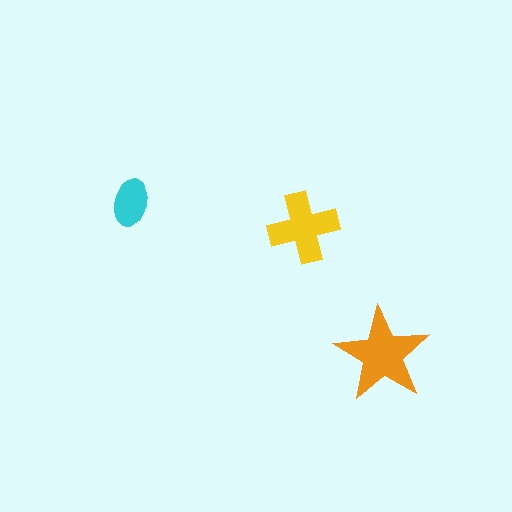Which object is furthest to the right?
The orange star is rightmost.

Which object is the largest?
The orange star.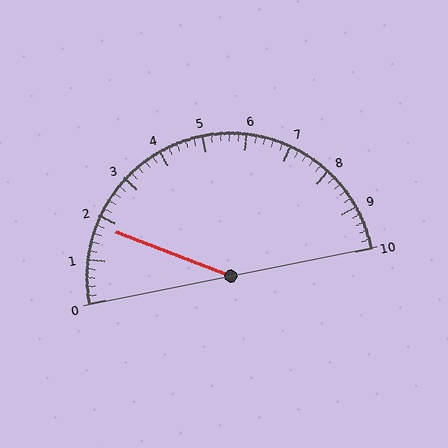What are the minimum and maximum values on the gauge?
The gauge ranges from 0 to 10.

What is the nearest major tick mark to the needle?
The nearest major tick mark is 2.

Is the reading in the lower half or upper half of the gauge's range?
The reading is in the lower half of the range (0 to 10).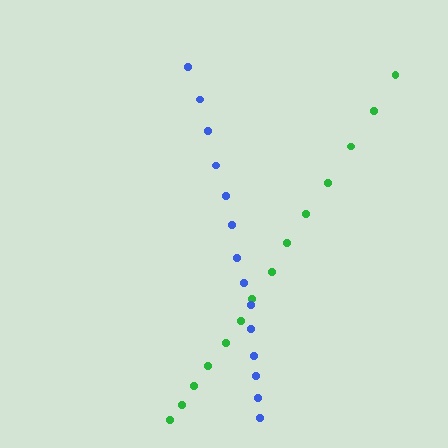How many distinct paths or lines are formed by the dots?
There are 2 distinct paths.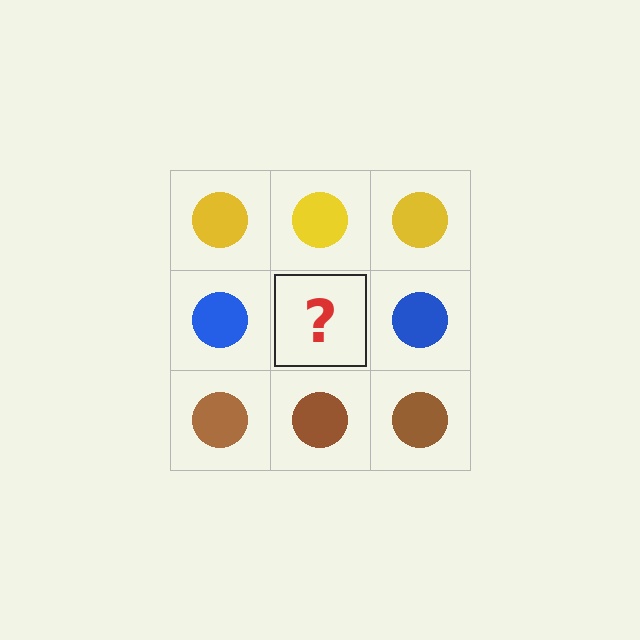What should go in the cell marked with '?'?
The missing cell should contain a blue circle.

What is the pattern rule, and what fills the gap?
The rule is that each row has a consistent color. The gap should be filled with a blue circle.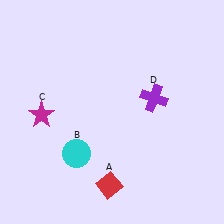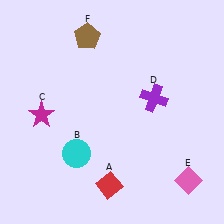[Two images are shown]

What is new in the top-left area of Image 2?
A brown pentagon (F) was added in the top-left area of Image 2.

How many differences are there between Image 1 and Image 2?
There are 2 differences between the two images.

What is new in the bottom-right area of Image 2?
A pink diamond (E) was added in the bottom-right area of Image 2.